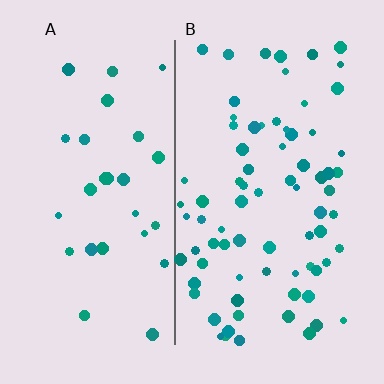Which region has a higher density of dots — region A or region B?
B (the right).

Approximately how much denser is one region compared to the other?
Approximately 2.6× — region B over region A.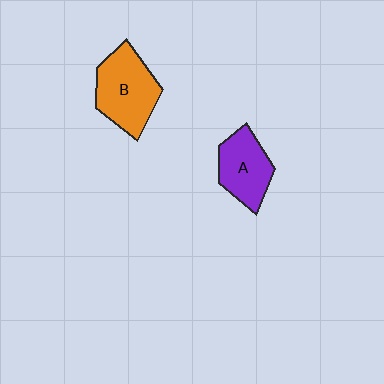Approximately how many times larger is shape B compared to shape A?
Approximately 1.3 times.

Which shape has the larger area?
Shape B (orange).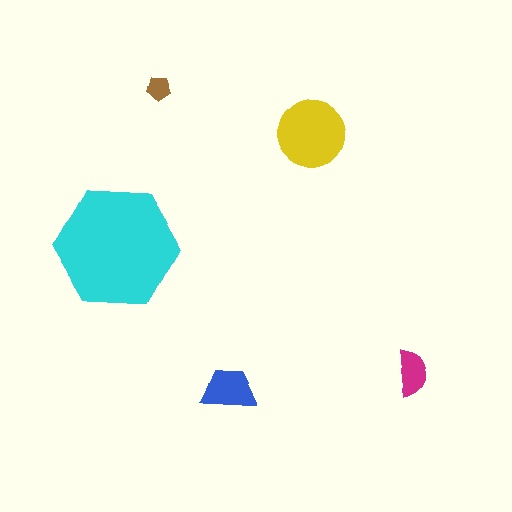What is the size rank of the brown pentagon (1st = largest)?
5th.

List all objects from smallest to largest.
The brown pentagon, the magenta semicircle, the blue trapezoid, the yellow circle, the cyan hexagon.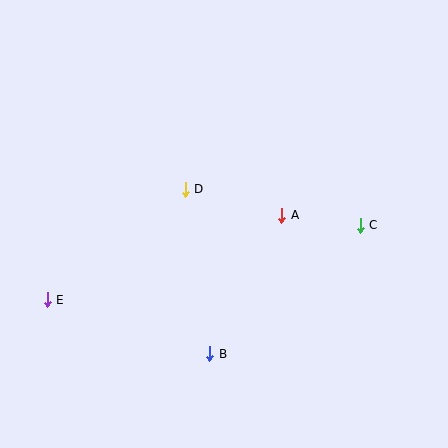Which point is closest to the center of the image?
Point D at (185, 189) is closest to the center.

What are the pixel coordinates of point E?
Point E is at (47, 300).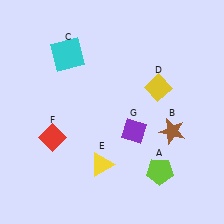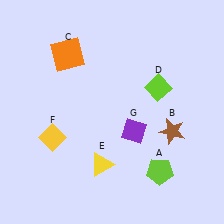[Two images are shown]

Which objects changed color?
C changed from cyan to orange. D changed from yellow to lime. F changed from red to yellow.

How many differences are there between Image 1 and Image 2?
There are 3 differences between the two images.